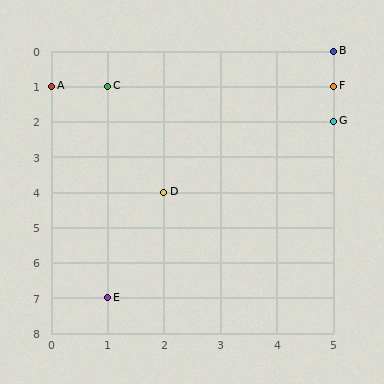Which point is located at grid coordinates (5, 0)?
Point B is at (5, 0).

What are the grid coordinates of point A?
Point A is at grid coordinates (0, 1).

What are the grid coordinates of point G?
Point G is at grid coordinates (5, 2).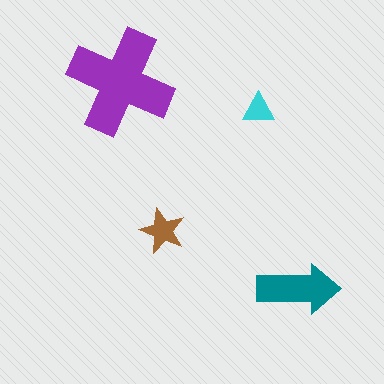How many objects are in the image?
There are 4 objects in the image.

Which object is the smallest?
The cyan triangle.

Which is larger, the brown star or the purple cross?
The purple cross.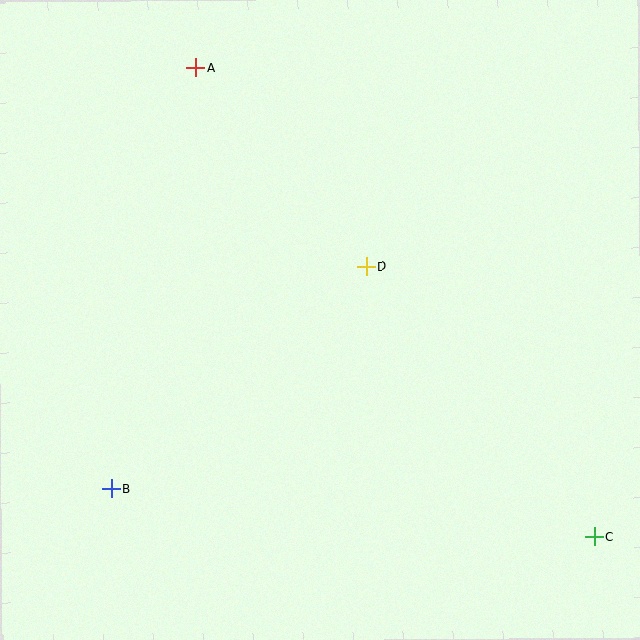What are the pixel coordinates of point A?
Point A is at (196, 68).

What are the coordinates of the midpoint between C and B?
The midpoint between C and B is at (353, 512).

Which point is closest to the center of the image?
Point D at (366, 266) is closest to the center.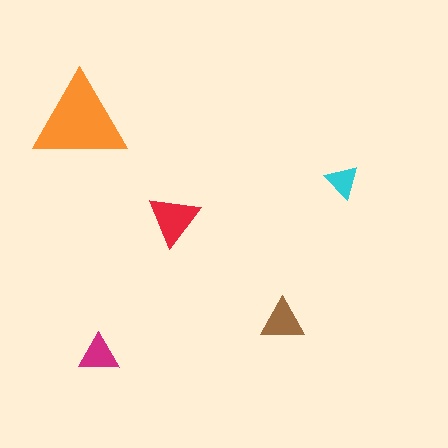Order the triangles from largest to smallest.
the orange one, the red one, the brown one, the magenta one, the cyan one.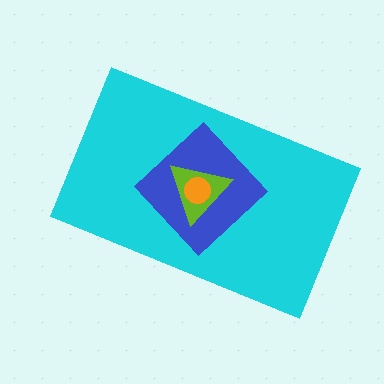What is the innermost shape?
The orange circle.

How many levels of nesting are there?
4.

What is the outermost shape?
The cyan rectangle.